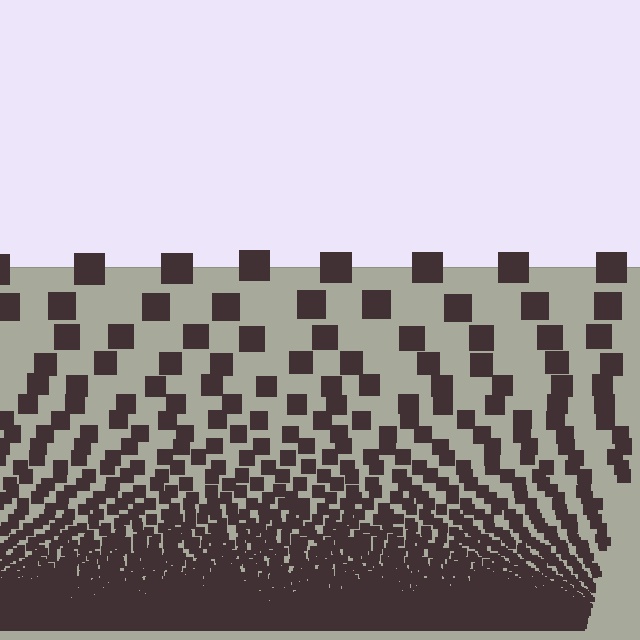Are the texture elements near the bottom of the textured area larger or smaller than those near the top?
Smaller. The gradient is inverted — elements near the bottom are smaller and denser.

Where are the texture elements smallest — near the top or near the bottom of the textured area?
Near the bottom.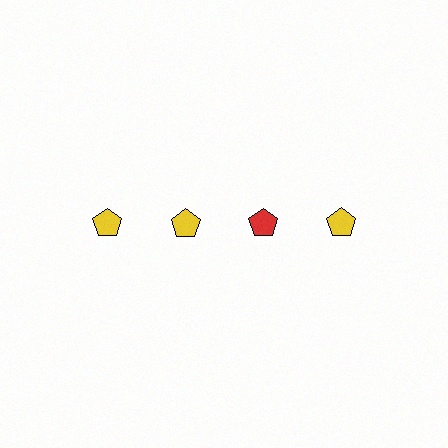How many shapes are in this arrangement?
There are 4 shapes arranged in a grid pattern.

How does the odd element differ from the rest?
It has a different color: red instead of yellow.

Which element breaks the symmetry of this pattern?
The red pentagon in the top row, center column breaks the symmetry. All other shapes are yellow pentagons.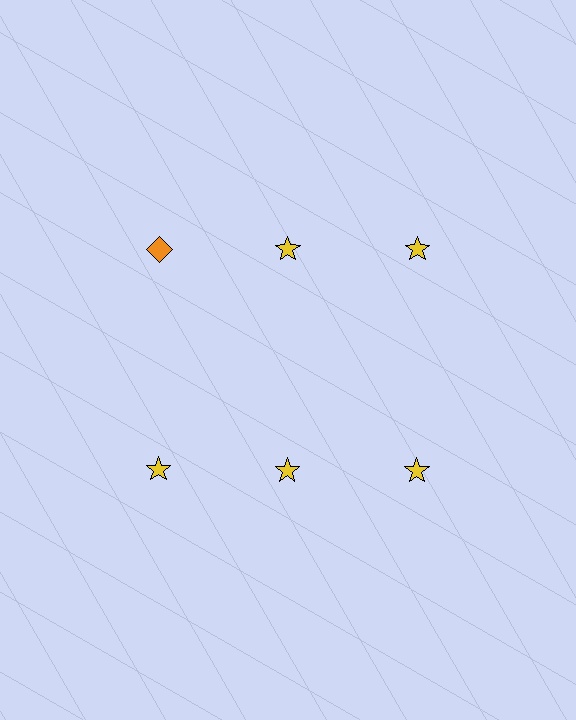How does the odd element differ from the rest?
It differs in both color (orange instead of yellow) and shape (diamond instead of star).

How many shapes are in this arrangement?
There are 6 shapes arranged in a grid pattern.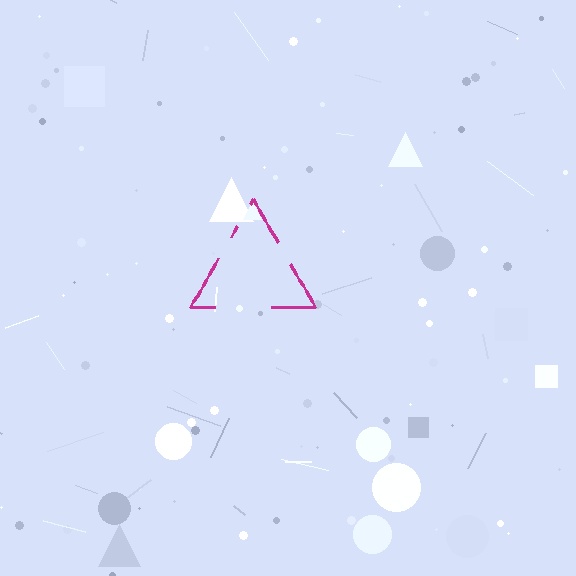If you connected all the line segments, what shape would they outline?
They would outline a triangle.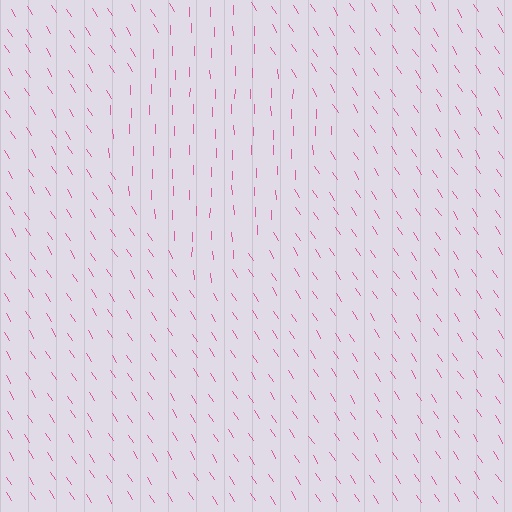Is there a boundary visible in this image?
Yes, there is a texture boundary formed by a change in line orientation.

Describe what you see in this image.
The image is filled with small pink line segments. A diamond region in the image has lines oriented differently from the surrounding lines, creating a visible texture boundary.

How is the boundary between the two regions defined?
The boundary is defined purely by a change in line orientation (approximately 32 degrees difference). All lines are the same color and thickness.